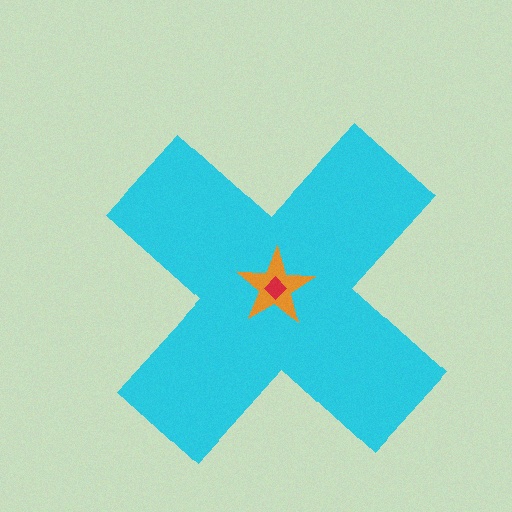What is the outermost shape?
The cyan cross.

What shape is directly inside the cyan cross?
The orange star.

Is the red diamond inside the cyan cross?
Yes.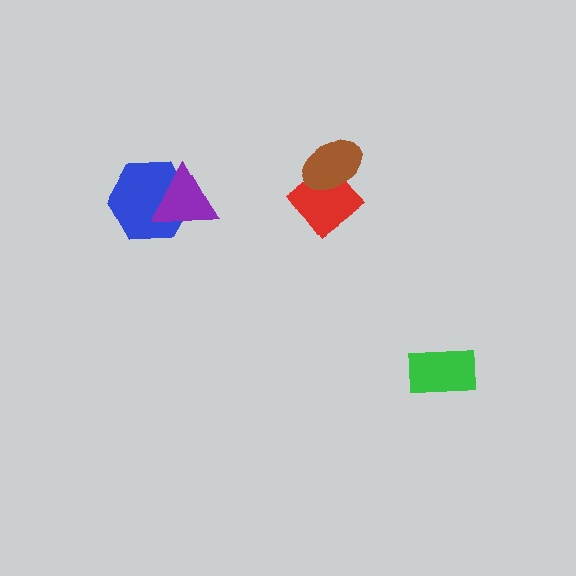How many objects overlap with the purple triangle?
1 object overlaps with the purple triangle.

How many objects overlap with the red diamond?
1 object overlaps with the red diamond.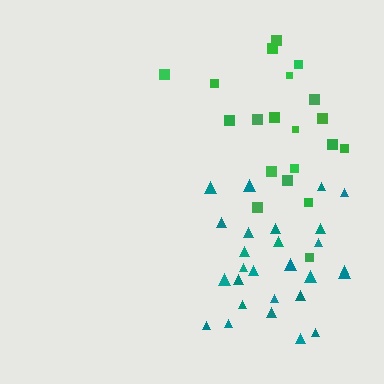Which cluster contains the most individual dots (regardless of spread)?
Teal (27).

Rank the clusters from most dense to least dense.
teal, green.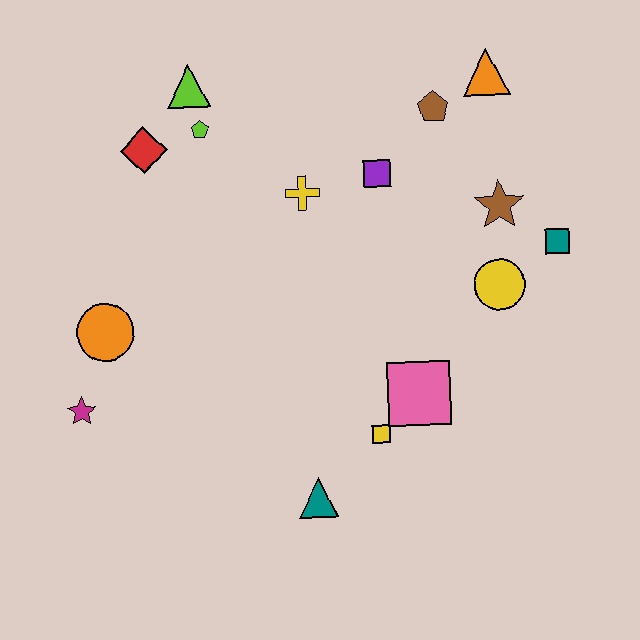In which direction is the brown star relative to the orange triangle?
The brown star is below the orange triangle.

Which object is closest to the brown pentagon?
The orange triangle is closest to the brown pentagon.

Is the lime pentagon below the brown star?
No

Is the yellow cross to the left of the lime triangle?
No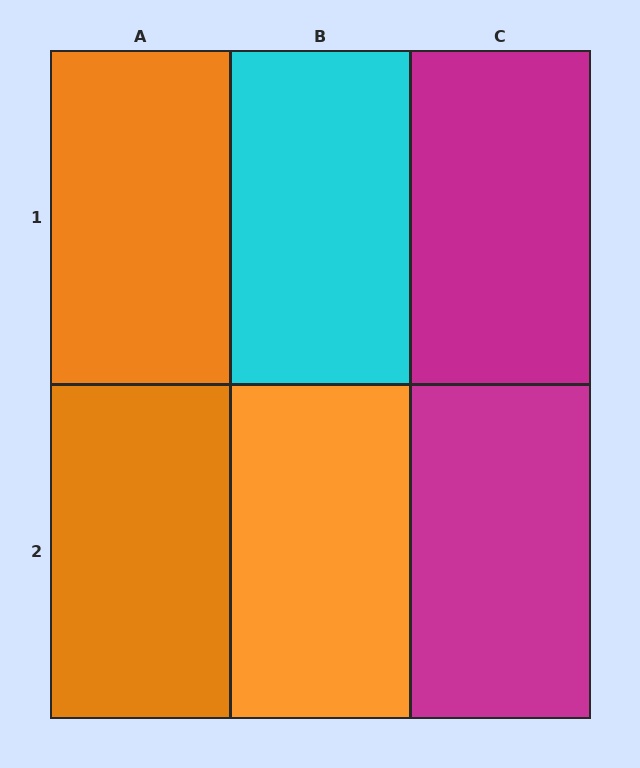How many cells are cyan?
1 cell is cyan.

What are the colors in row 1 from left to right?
Orange, cyan, magenta.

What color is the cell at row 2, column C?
Magenta.